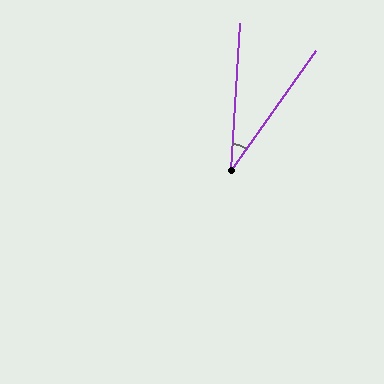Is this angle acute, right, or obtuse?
It is acute.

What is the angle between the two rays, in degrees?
Approximately 32 degrees.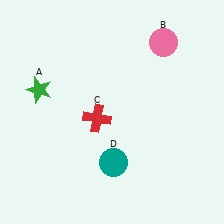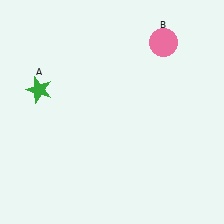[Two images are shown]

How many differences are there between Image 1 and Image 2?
There are 2 differences between the two images.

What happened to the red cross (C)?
The red cross (C) was removed in Image 2. It was in the bottom-left area of Image 1.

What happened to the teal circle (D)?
The teal circle (D) was removed in Image 2. It was in the bottom-right area of Image 1.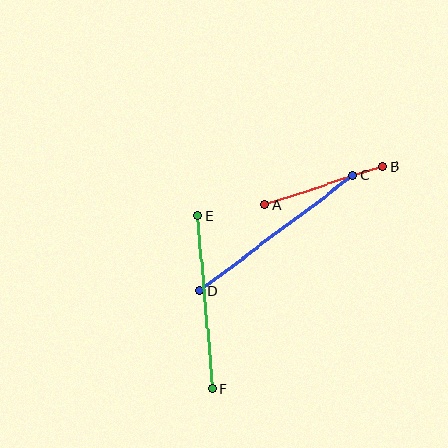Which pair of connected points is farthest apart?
Points C and D are farthest apart.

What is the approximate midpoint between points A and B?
The midpoint is at approximately (324, 186) pixels.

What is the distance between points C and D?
The distance is approximately 192 pixels.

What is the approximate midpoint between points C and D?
The midpoint is at approximately (276, 233) pixels.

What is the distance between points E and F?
The distance is approximately 174 pixels.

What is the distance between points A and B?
The distance is approximately 125 pixels.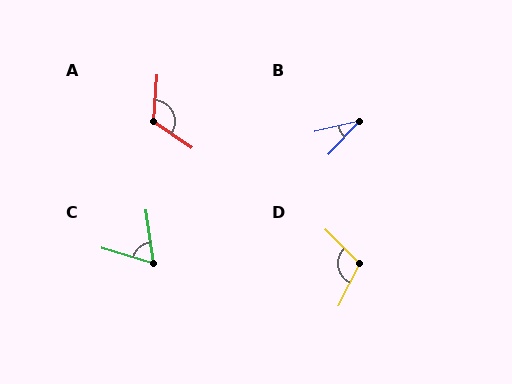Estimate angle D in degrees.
Approximately 107 degrees.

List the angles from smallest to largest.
B (33°), C (66°), D (107°), A (120°).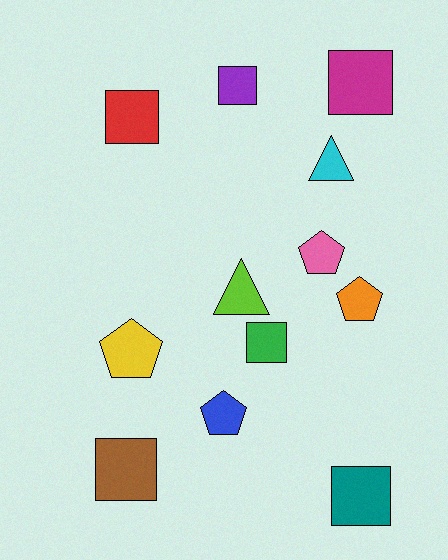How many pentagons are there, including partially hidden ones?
There are 4 pentagons.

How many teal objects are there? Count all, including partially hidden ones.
There is 1 teal object.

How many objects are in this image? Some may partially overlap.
There are 12 objects.